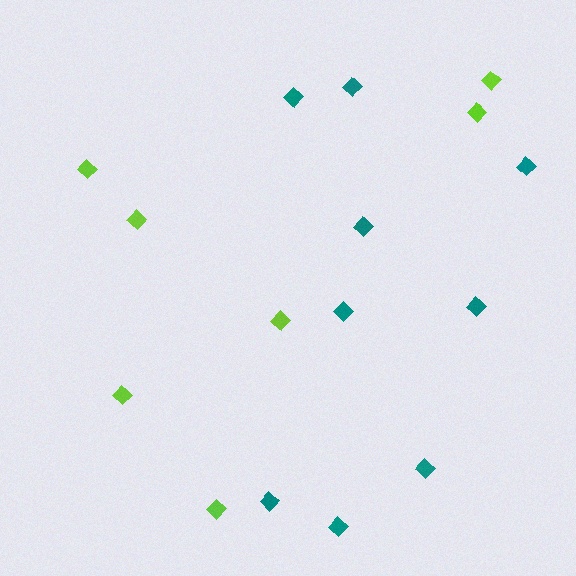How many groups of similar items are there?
There are 2 groups: one group of lime diamonds (7) and one group of teal diamonds (9).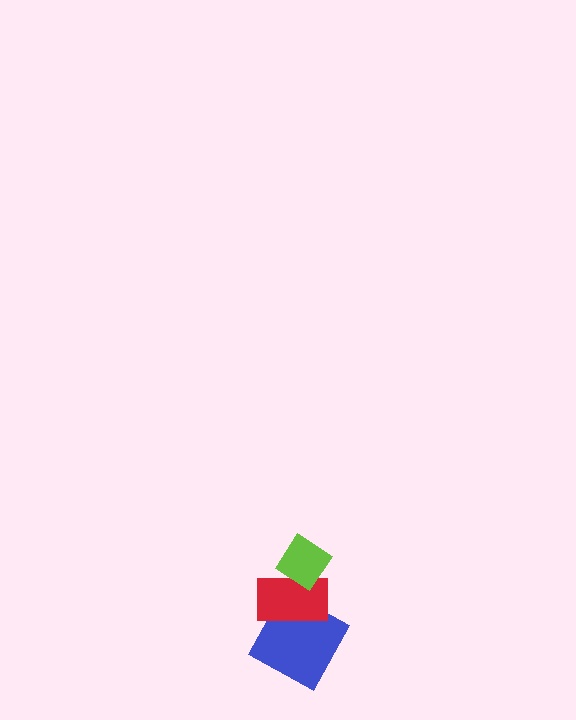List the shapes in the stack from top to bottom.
From top to bottom: the lime diamond, the red rectangle, the blue square.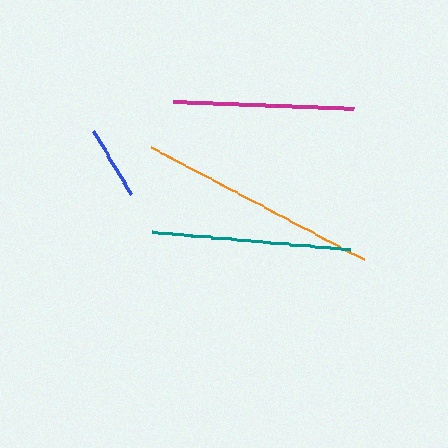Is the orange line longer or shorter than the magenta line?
The orange line is longer than the magenta line.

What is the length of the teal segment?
The teal segment is approximately 199 pixels long.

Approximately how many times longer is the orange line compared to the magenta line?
The orange line is approximately 1.3 times the length of the magenta line.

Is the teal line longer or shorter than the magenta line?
The teal line is longer than the magenta line.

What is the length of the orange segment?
The orange segment is approximately 241 pixels long.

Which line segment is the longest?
The orange line is the longest at approximately 241 pixels.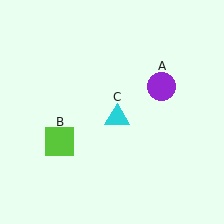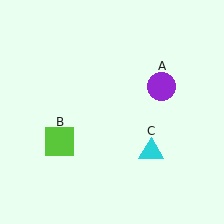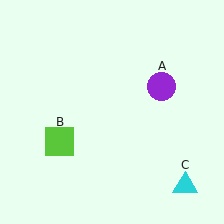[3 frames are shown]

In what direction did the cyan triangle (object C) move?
The cyan triangle (object C) moved down and to the right.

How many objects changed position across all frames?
1 object changed position: cyan triangle (object C).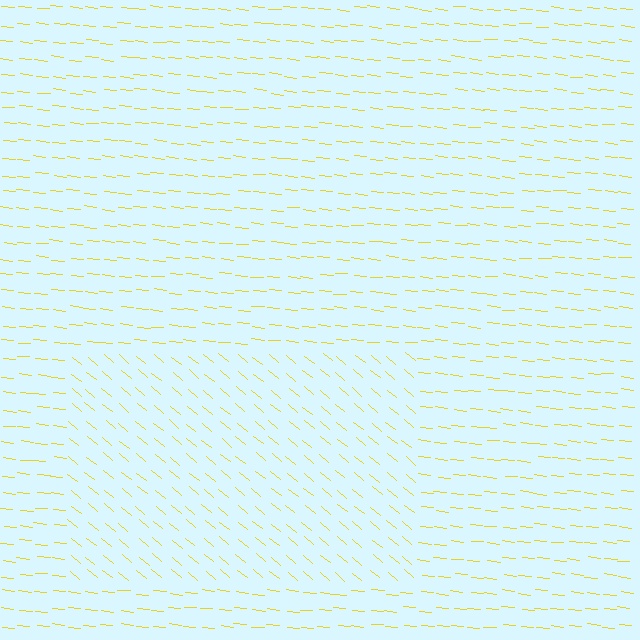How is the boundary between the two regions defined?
The boundary is defined purely by a change in line orientation (approximately 34 degrees difference). All lines are the same color and thickness.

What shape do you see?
I see a rectangle.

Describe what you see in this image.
The image is filled with small yellow line segments. A rectangle region in the image has lines oriented differently from the surrounding lines, creating a visible texture boundary.